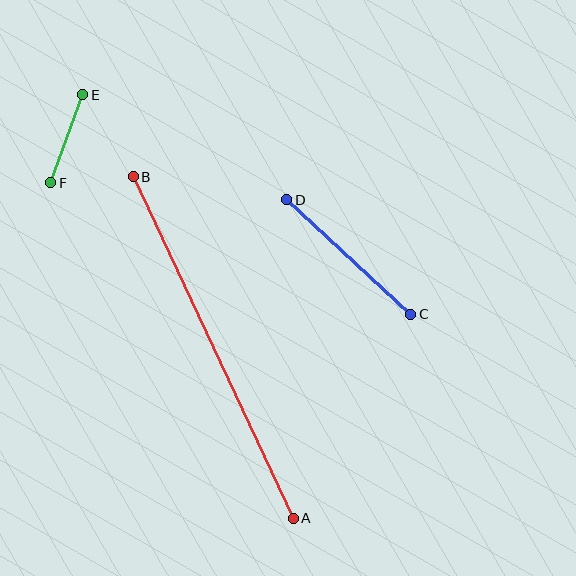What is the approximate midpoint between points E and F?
The midpoint is at approximately (67, 139) pixels.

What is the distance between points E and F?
The distance is approximately 94 pixels.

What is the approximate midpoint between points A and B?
The midpoint is at approximately (213, 348) pixels.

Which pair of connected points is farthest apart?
Points A and B are farthest apart.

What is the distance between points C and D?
The distance is approximately 168 pixels.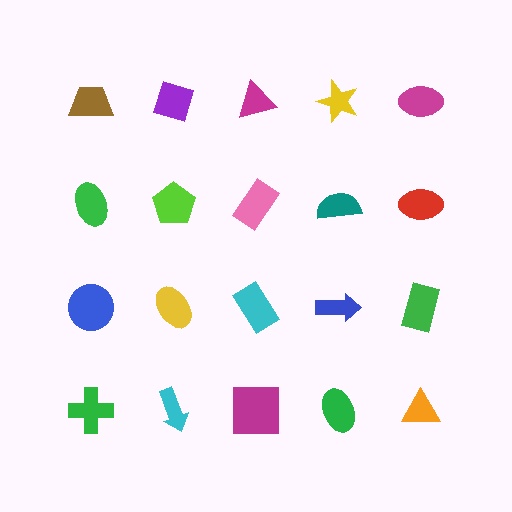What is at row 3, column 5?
A green rectangle.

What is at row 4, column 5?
An orange triangle.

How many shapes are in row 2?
5 shapes.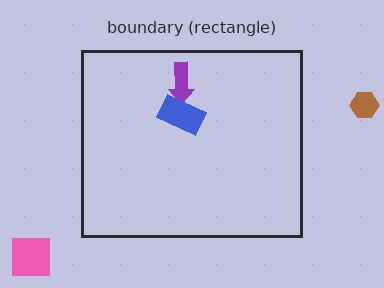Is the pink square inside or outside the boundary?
Outside.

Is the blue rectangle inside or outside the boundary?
Inside.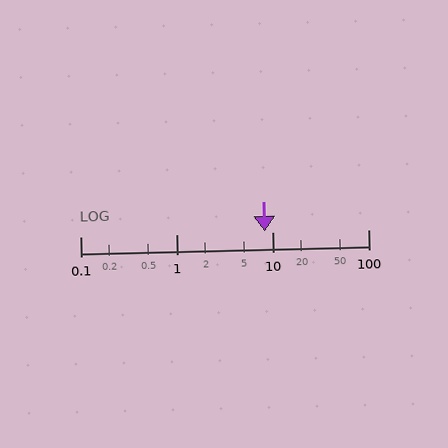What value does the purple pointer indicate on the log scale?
The pointer indicates approximately 8.4.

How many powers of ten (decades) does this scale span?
The scale spans 3 decades, from 0.1 to 100.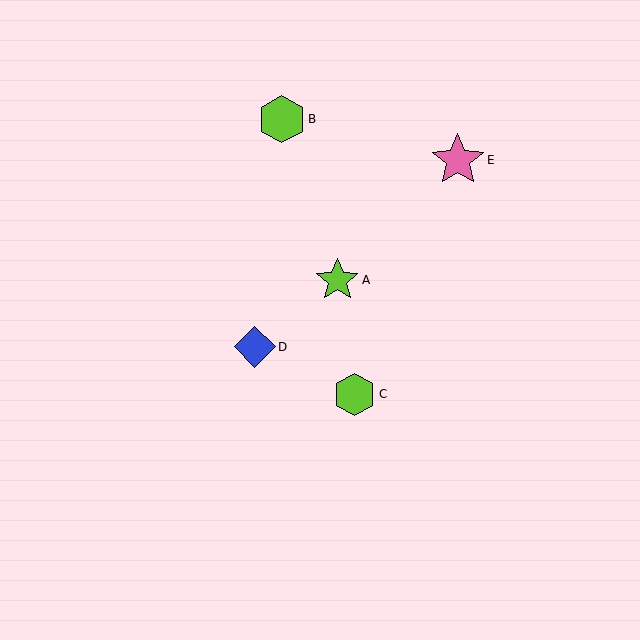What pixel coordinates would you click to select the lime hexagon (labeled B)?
Click at (282, 119) to select the lime hexagon B.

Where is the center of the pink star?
The center of the pink star is at (458, 160).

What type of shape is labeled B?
Shape B is a lime hexagon.